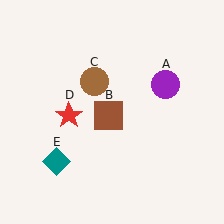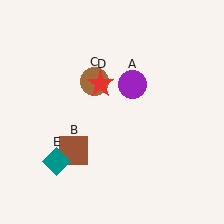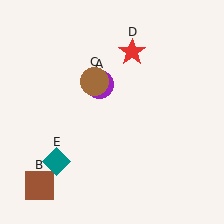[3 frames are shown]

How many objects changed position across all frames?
3 objects changed position: purple circle (object A), brown square (object B), red star (object D).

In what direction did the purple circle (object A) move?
The purple circle (object A) moved left.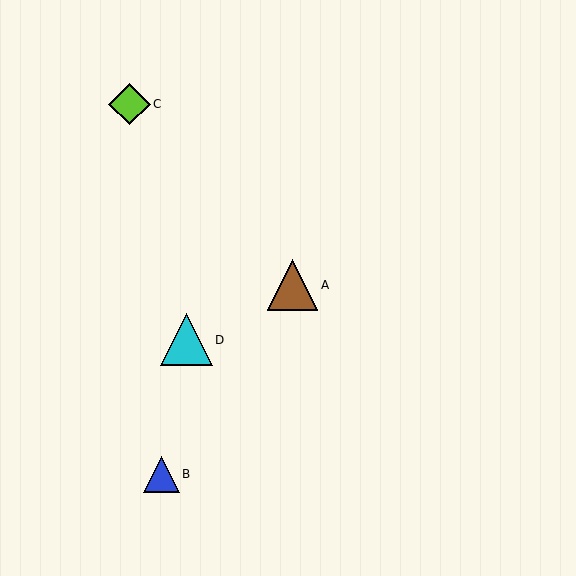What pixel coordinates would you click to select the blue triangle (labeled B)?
Click at (161, 474) to select the blue triangle B.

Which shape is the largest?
The cyan triangle (labeled D) is the largest.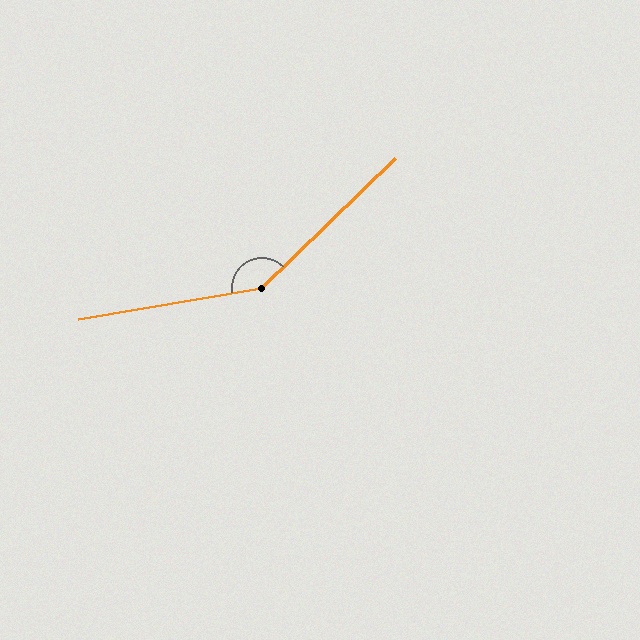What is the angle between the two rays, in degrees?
Approximately 146 degrees.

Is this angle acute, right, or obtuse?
It is obtuse.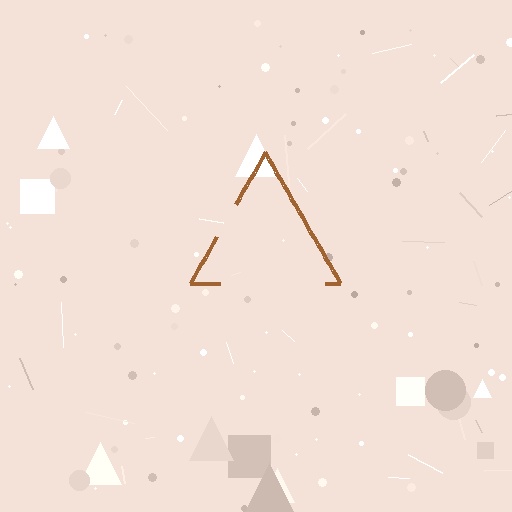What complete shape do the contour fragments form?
The contour fragments form a triangle.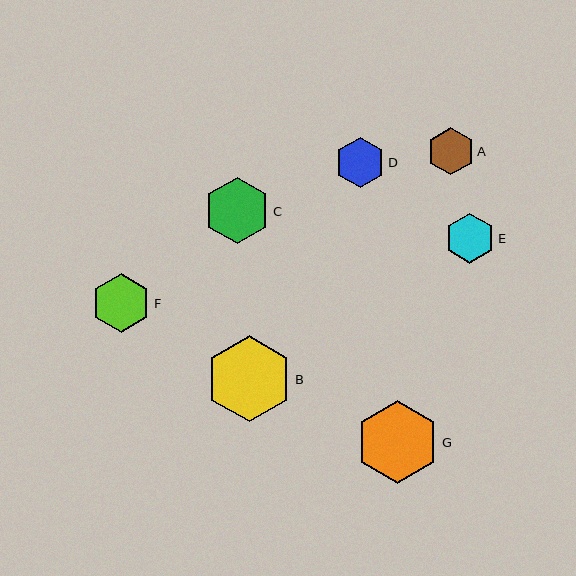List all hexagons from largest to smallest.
From largest to smallest: B, G, C, F, D, E, A.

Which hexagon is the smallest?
Hexagon A is the smallest with a size of approximately 47 pixels.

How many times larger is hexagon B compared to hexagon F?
Hexagon B is approximately 1.5 times the size of hexagon F.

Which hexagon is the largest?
Hexagon B is the largest with a size of approximately 86 pixels.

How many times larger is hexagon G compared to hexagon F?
Hexagon G is approximately 1.4 times the size of hexagon F.